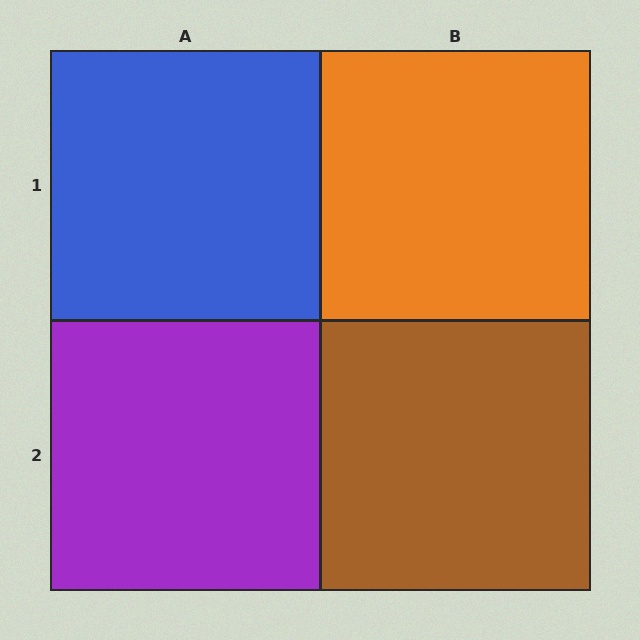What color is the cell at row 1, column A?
Blue.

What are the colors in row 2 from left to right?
Purple, brown.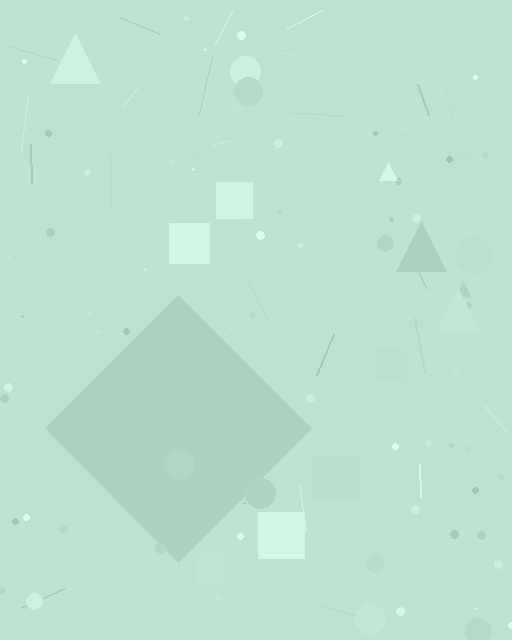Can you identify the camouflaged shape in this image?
The camouflaged shape is a diamond.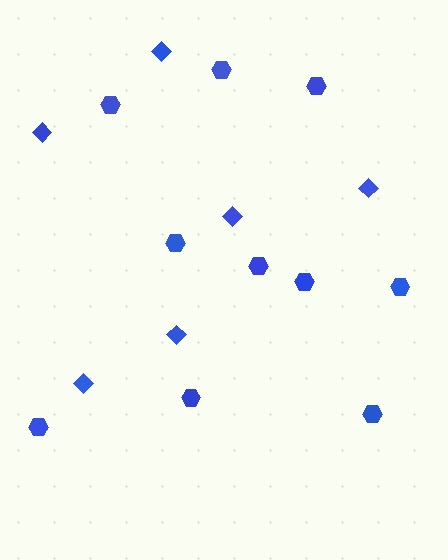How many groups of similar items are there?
There are 2 groups: one group of diamonds (6) and one group of hexagons (10).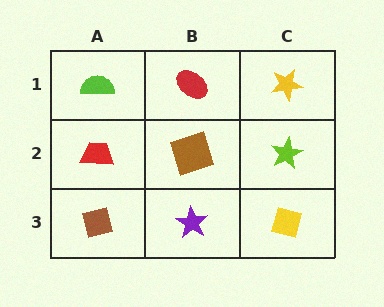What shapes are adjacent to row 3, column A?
A red trapezoid (row 2, column A), a purple star (row 3, column B).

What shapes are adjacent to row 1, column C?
A lime star (row 2, column C), a red ellipse (row 1, column B).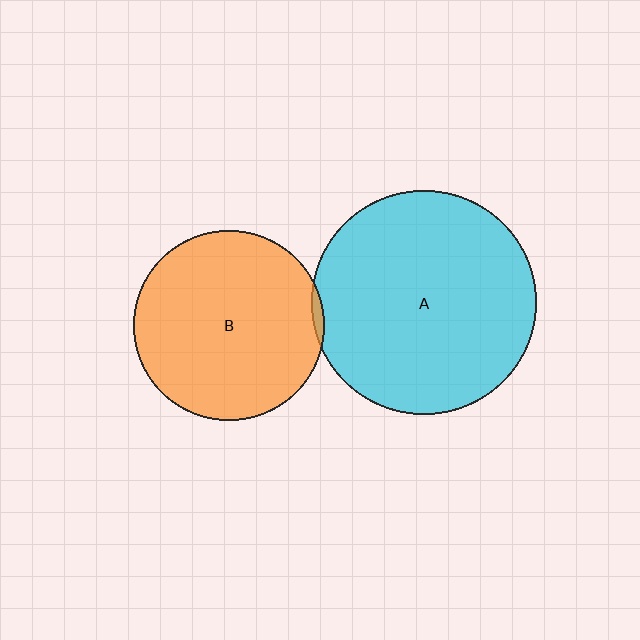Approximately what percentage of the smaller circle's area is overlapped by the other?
Approximately 5%.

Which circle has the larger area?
Circle A (cyan).